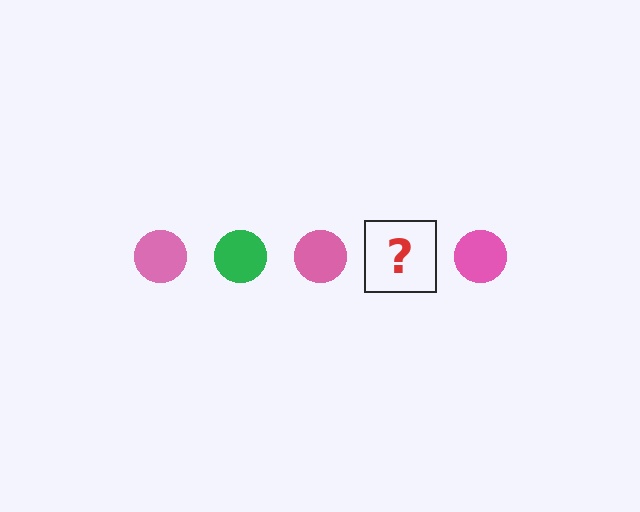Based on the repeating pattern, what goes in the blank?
The blank should be a green circle.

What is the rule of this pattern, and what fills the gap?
The rule is that the pattern cycles through pink, green circles. The gap should be filled with a green circle.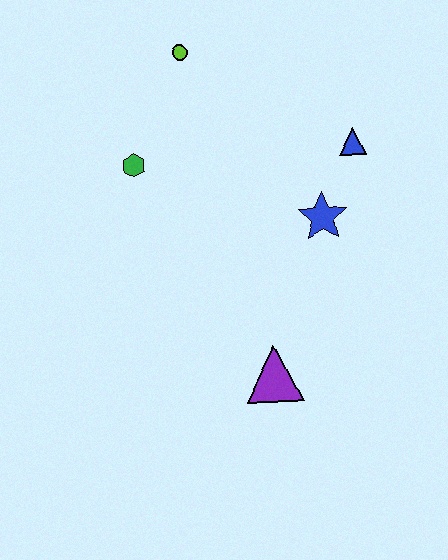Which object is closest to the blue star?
The blue triangle is closest to the blue star.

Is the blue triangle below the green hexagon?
No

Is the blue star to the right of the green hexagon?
Yes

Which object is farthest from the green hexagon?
The purple triangle is farthest from the green hexagon.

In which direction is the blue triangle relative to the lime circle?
The blue triangle is to the right of the lime circle.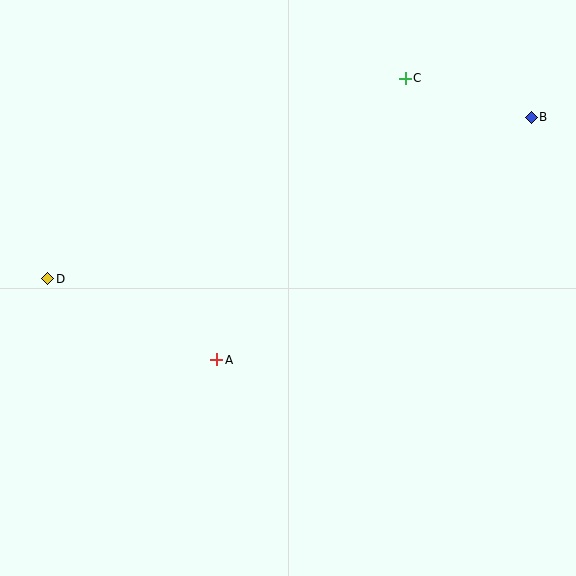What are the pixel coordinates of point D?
Point D is at (48, 279).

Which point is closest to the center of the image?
Point A at (217, 360) is closest to the center.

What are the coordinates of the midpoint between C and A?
The midpoint between C and A is at (311, 219).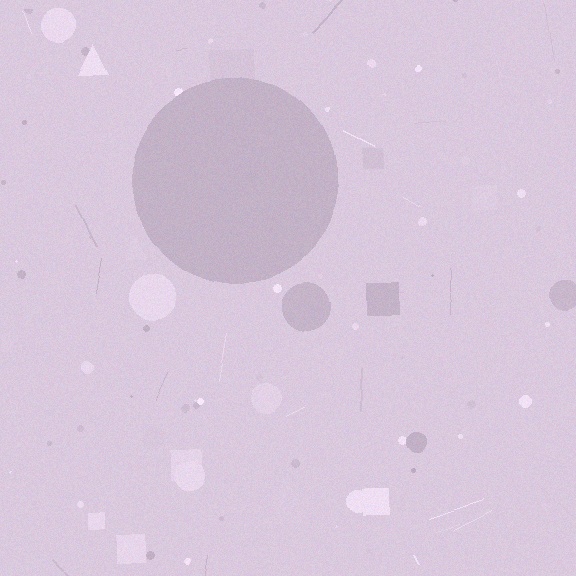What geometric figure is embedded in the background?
A circle is embedded in the background.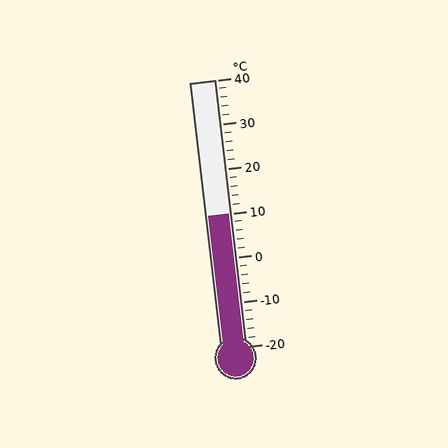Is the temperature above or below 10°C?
The temperature is at 10°C.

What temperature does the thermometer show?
The thermometer shows approximately 10°C.